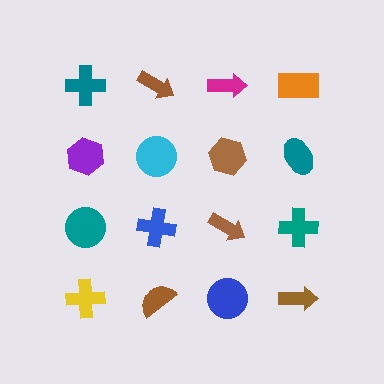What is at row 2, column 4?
A teal ellipse.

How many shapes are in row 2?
4 shapes.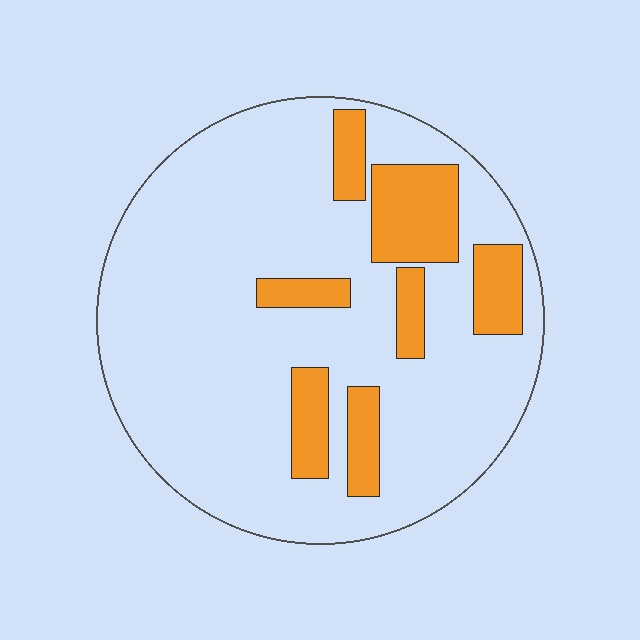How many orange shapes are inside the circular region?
7.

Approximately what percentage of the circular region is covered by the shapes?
Approximately 20%.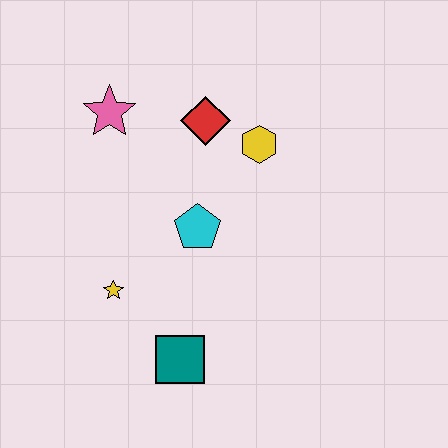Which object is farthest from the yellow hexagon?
The teal square is farthest from the yellow hexagon.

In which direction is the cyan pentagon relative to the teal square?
The cyan pentagon is above the teal square.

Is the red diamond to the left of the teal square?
No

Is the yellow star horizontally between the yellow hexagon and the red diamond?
No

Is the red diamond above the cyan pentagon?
Yes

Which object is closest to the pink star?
The red diamond is closest to the pink star.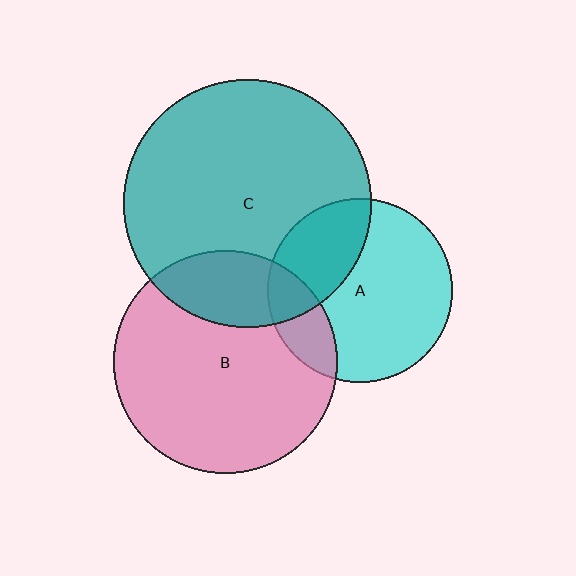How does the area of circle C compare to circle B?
Approximately 1.2 times.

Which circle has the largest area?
Circle C (teal).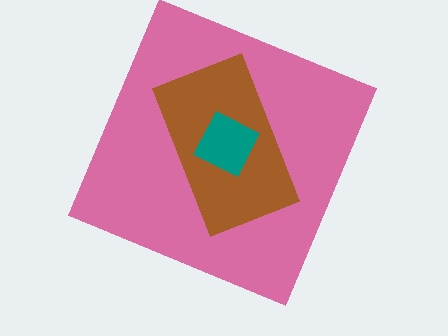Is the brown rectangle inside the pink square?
Yes.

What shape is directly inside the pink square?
The brown rectangle.